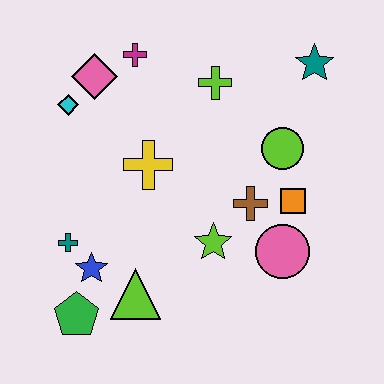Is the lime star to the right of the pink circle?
No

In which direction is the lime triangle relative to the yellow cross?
The lime triangle is below the yellow cross.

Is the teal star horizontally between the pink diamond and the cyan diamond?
No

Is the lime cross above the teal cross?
Yes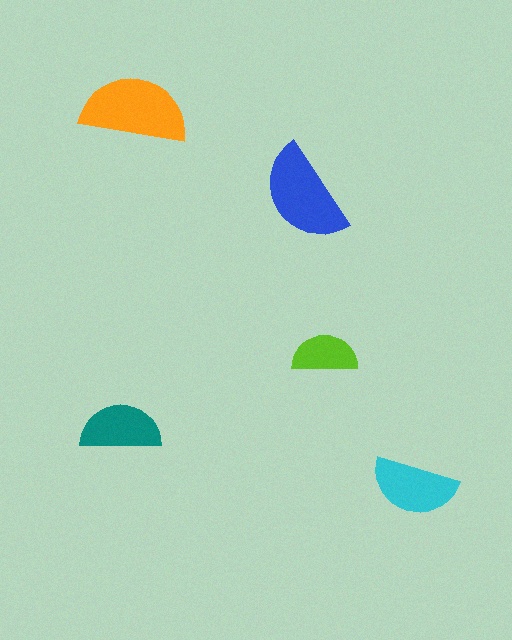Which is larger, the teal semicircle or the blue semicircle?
The blue one.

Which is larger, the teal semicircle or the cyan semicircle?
The cyan one.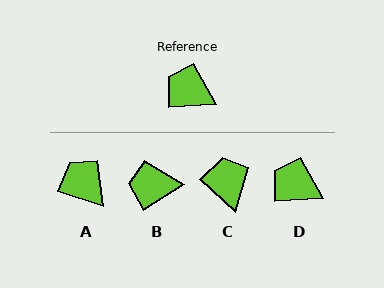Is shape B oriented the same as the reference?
No, it is off by about 29 degrees.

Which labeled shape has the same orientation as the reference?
D.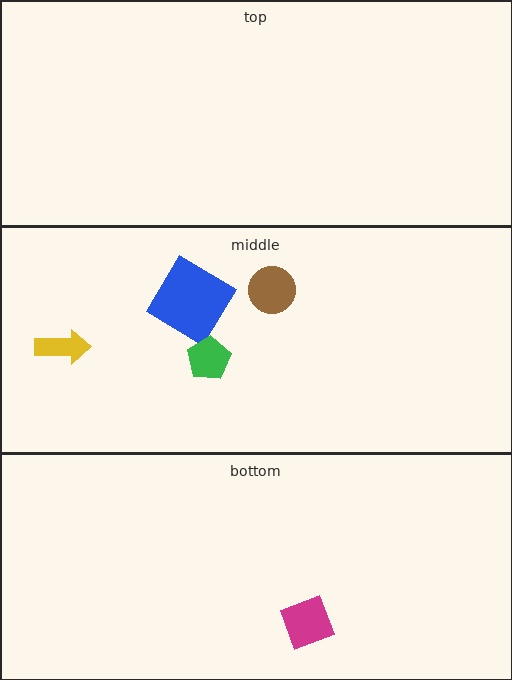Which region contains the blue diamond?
The middle region.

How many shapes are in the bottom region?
1.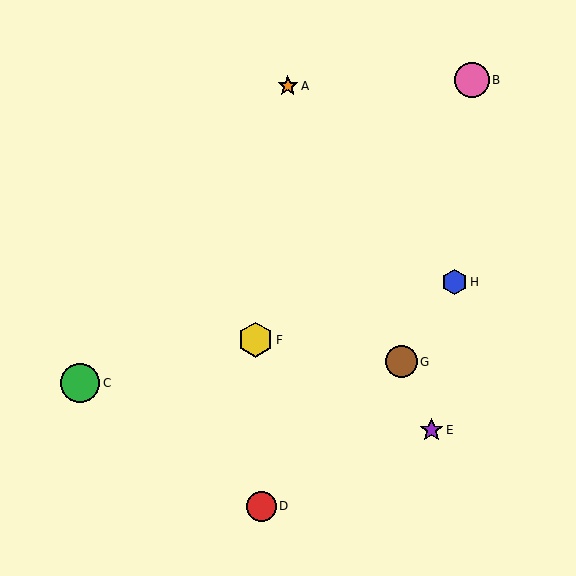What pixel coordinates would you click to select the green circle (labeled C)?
Click at (80, 383) to select the green circle C.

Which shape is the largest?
The green circle (labeled C) is the largest.